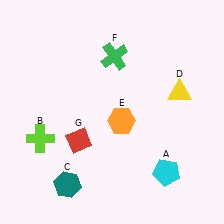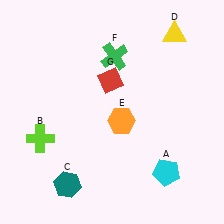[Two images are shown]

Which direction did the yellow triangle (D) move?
The yellow triangle (D) moved up.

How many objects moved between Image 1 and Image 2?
2 objects moved between the two images.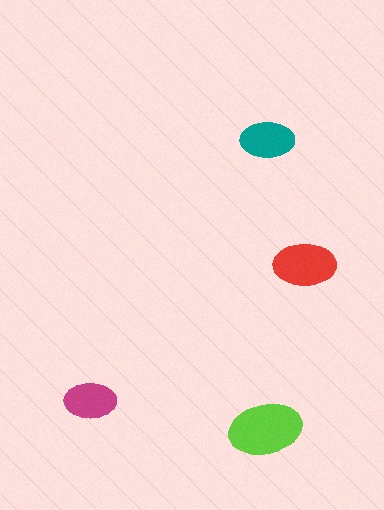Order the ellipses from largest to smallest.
the lime one, the red one, the teal one, the magenta one.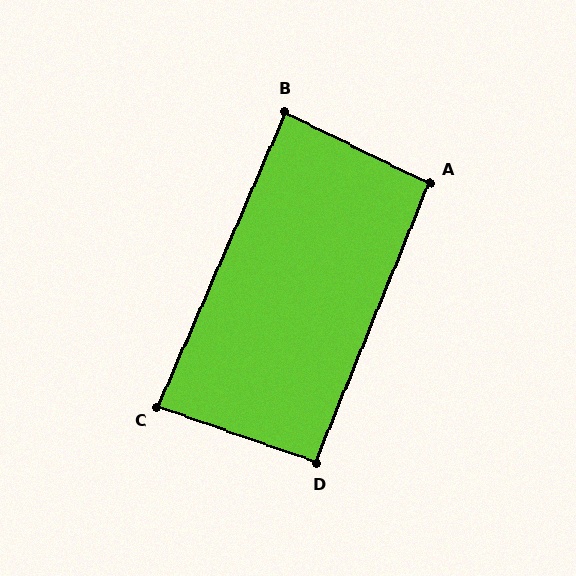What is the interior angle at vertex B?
Approximately 87 degrees (approximately right).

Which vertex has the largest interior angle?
A, at approximately 94 degrees.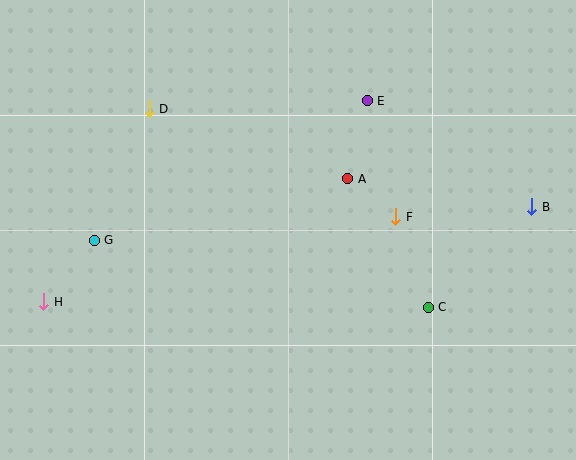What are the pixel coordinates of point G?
Point G is at (94, 240).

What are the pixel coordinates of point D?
Point D is at (149, 109).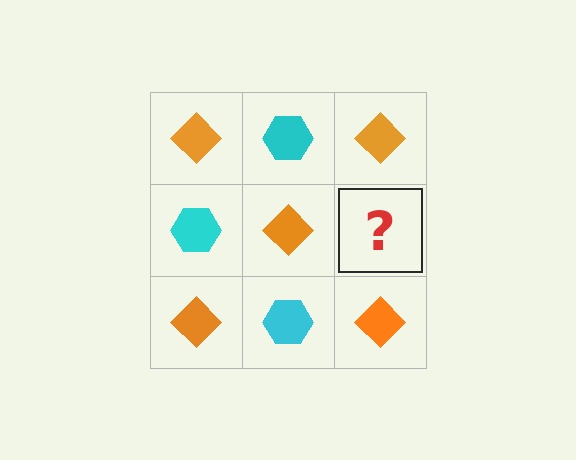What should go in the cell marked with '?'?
The missing cell should contain a cyan hexagon.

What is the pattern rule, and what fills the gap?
The rule is that it alternates orange diamond and cyan hexagon in a checkerboard pattern. The gap should be filled with a cyan hexagon.